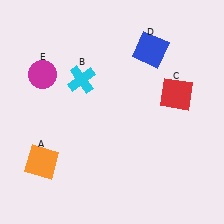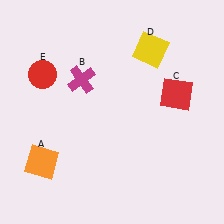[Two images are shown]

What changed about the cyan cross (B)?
In Image 1, B is cyan. In Image 2, it changed to magenta.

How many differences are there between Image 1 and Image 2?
There are 3 differences between the two images.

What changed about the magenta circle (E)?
In Image 1, E is magenta. In Image 2, it changed to red.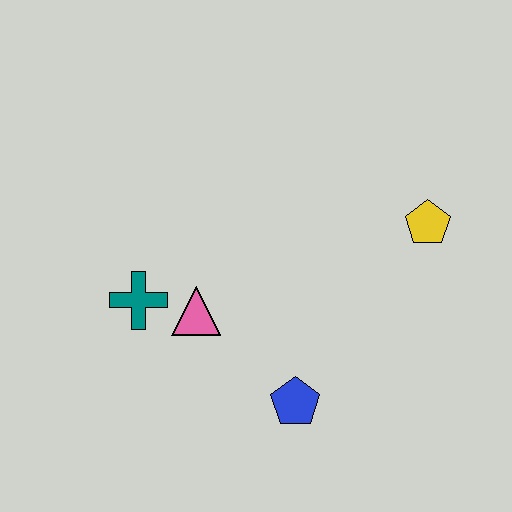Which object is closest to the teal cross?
The pink triangle is closest to the teal cross.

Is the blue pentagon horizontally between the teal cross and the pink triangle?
No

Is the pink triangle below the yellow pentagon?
Yes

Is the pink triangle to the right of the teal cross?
Yes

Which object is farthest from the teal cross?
The yellow pentagon is farthest from the teal cross.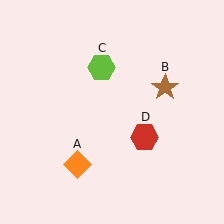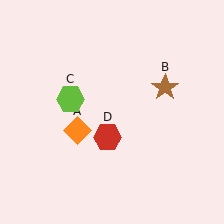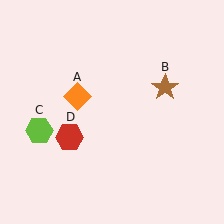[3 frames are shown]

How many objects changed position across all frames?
3 objects changed position: orange diamond (object A), lime hexagon (object C), red hexagon (object D).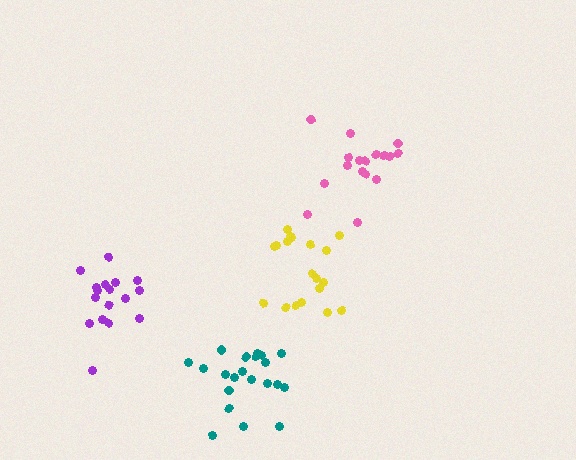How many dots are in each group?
Group 1: 19 dots, Group 2: 17 dots, Group 3: 21 dots, Group 4: 18 dots (75 total).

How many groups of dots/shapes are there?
There are 4 groups.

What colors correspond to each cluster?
The clusters are colored: yellow, pink, teal, purple.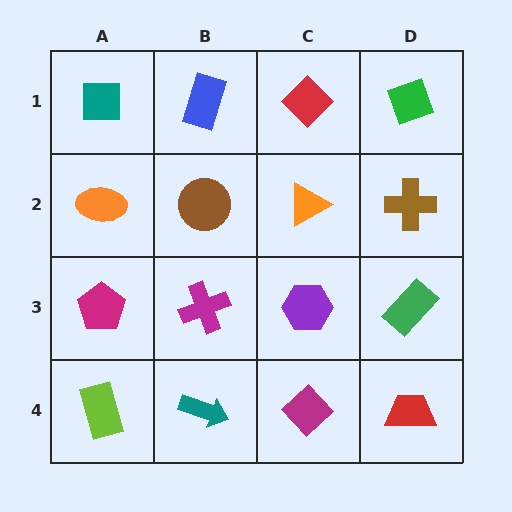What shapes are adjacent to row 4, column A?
A magenta pentagon (row 3, column A), a teal arrow (row 4, column B).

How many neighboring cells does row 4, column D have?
2.